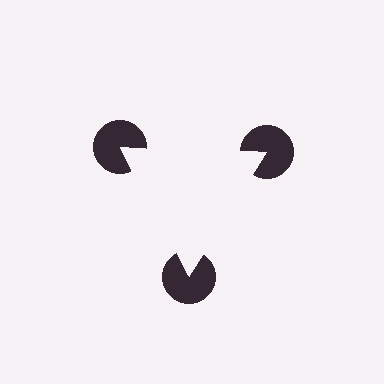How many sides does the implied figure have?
3 sides.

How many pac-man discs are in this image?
There are 3 — one at each vertex of the illusory triangle.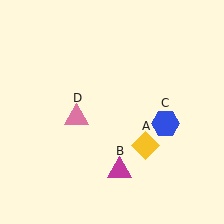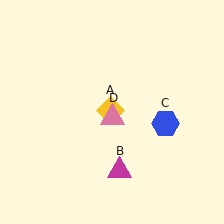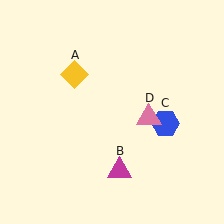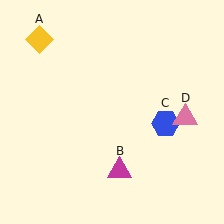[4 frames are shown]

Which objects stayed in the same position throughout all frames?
Magenta triangle (object B) and blue hexagon (object C) remained stationary.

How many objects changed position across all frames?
2 objects changed position: yellow diamond (object A), pink triangle (object D).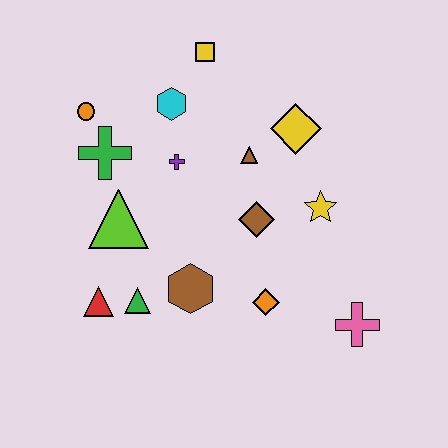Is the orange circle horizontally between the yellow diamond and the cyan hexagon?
No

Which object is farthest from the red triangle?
The yellow square is farthest from the red triangle.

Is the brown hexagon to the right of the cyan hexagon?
Yes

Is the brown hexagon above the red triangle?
Yes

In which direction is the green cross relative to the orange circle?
The green cross is below the orange circle.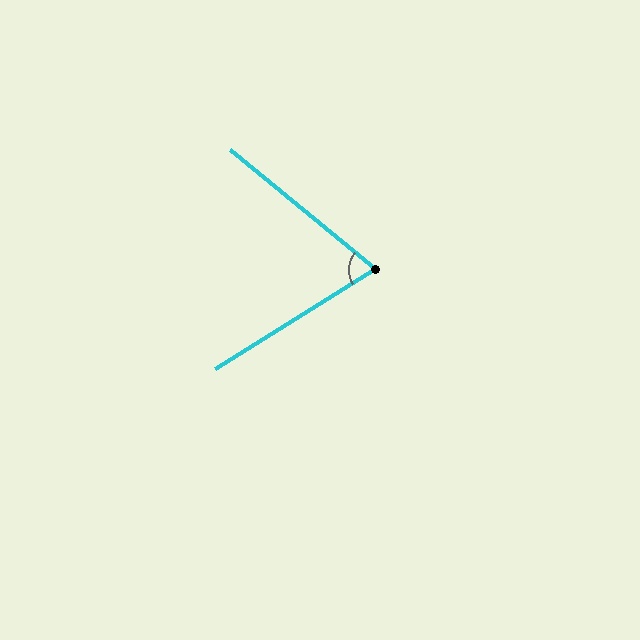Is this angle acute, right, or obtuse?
It is acute.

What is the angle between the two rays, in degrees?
Approximately 71 degrees.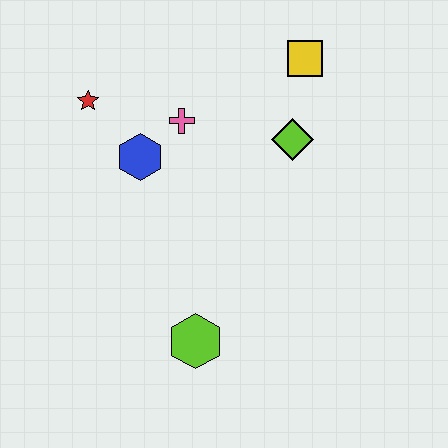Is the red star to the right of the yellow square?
No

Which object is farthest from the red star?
The lime hexagon is farthest from the red star.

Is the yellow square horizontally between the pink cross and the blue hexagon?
No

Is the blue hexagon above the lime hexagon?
Yes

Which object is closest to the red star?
The blue hexagon is closest to the red star.